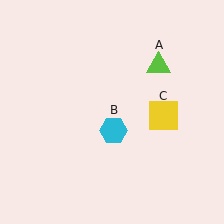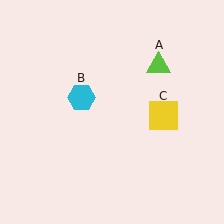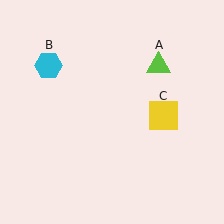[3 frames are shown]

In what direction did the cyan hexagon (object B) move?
The cyan hexagon (object B) moved up and to the left.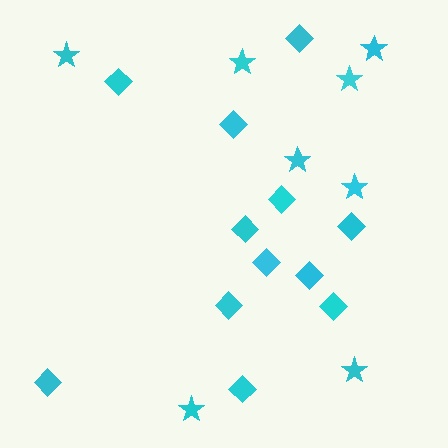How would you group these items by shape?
There are 2 groups: one group of stars (8) and one group of diamonds (12).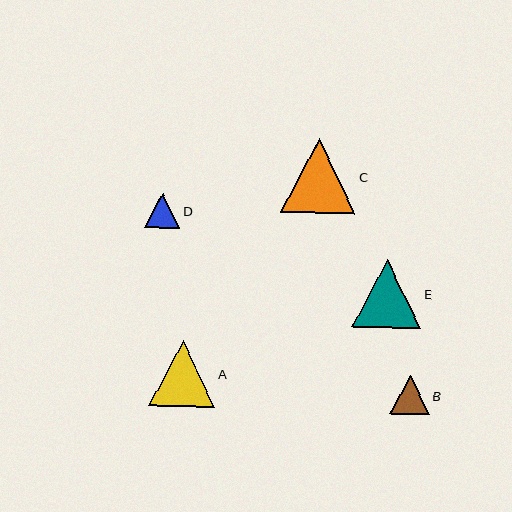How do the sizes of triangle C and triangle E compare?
Triangle C and triangle E are approximately the same size.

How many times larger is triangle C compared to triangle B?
Triangle C is approximately 1.9 times the size of triangle B.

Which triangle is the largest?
Triangle C is the largest with a size of approximately 75 pixels.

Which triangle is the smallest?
Triangle D is the smallest with a size of approximately 35 pixels.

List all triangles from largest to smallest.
From largest to smallest: C, E, A, B, D.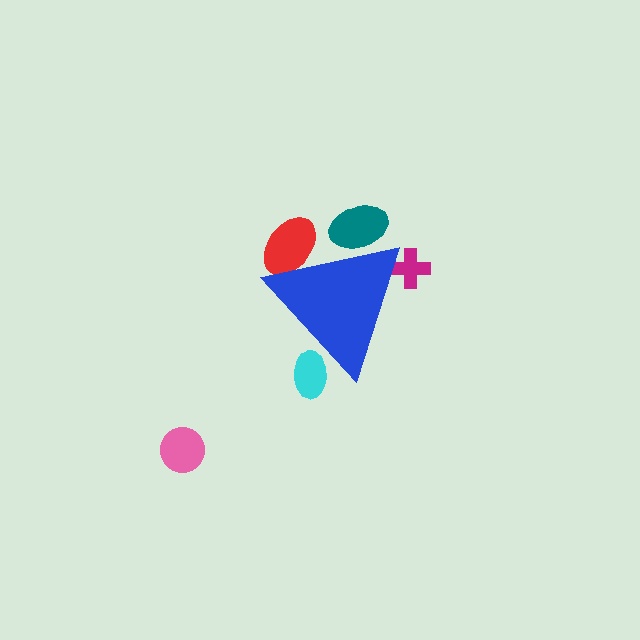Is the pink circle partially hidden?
No, the pink circle is fully visible.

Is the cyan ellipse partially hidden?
Yes, the cyan ellipse is partially hidden behind the blue triangle.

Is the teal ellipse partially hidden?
Yes, the teal ellipse is partially hidden behind the blue triangle.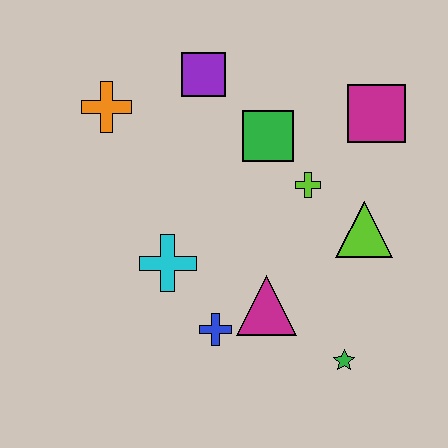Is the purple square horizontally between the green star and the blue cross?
No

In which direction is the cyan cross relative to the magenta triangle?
The cyan cross is to the left of the magenta triangle.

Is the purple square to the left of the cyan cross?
No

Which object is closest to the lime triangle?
The lime cross is closest to the lime triangle.